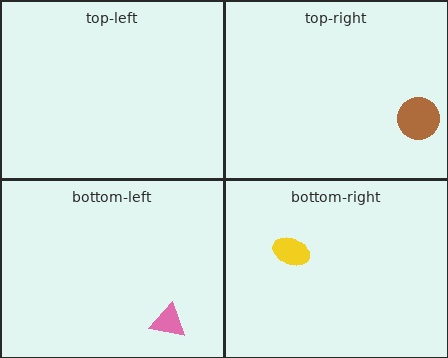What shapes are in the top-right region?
The brown circle.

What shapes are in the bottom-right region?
The yellow ellipse.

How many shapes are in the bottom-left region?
1.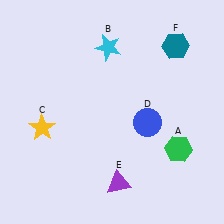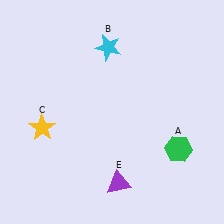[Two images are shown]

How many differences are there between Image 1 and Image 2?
There are 2 differences between the two images.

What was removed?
The blue circle (D), the teal hexagon (F) were removed in Image 2.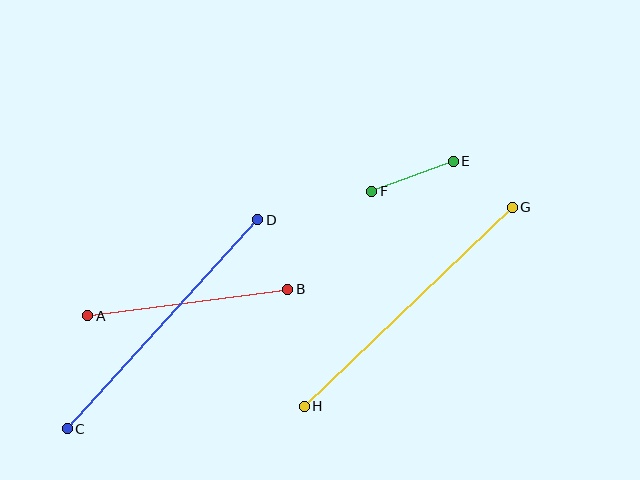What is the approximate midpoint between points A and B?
The midpoint is at approximately (188, 302) pixels.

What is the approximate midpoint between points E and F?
The midpoint is at approximately (413, 176) pixels.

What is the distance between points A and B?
The distance is approximately 202 pixels.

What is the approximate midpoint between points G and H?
The midpoint is at approximately (408, 307) pixels.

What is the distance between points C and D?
The distance is approximately 283 pixels.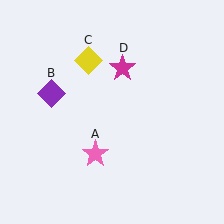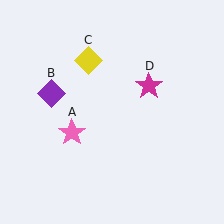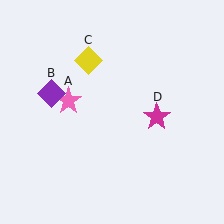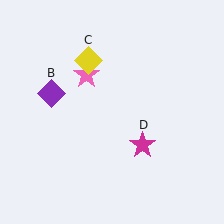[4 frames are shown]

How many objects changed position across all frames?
2 objects changed position: pink star (object A), magenta star (object D).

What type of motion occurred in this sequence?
The pink star (object A), magenta star (object D) rotated clockwise around the center of the scene.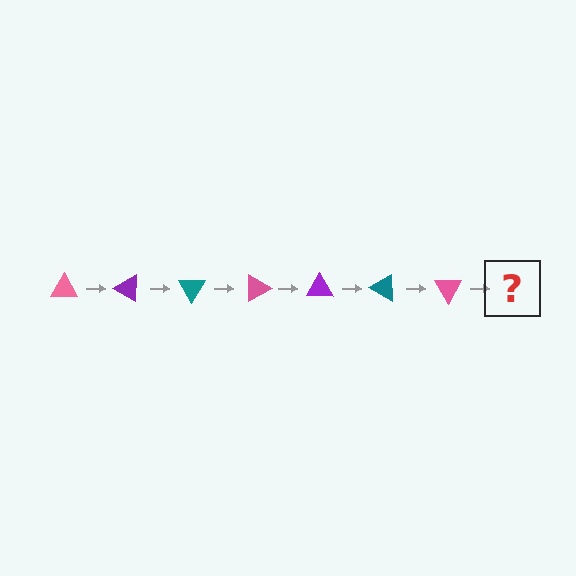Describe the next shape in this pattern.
It should be a purple triangle, rotated 210 degrees from the start.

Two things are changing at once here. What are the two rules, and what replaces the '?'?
The two rules are that it rotates 30 degrees each step and the color cycles through pink, purple, and teal. The '?' should be a purple triangle, rotated 210 degrees from the start.